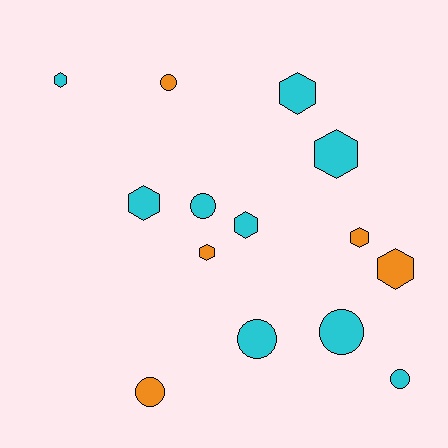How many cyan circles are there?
There are 4 cyan circles.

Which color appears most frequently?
Cyan, with 9 objects.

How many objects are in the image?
There are 14 objects.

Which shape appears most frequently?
Hexagon, with 8 objects.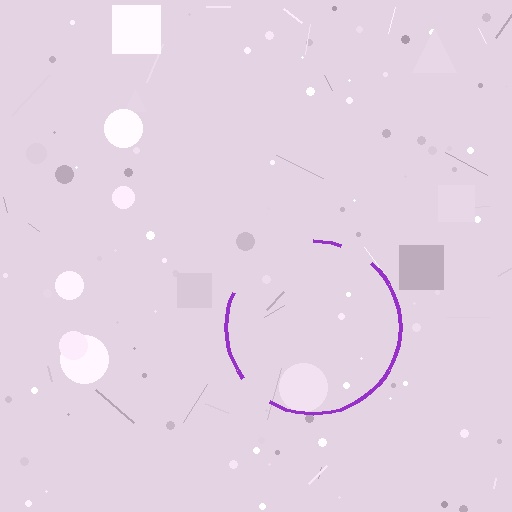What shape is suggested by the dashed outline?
The dashed outline suggests a circle.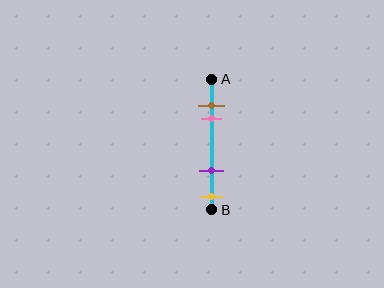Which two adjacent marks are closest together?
The brown and pink marks are the closest adjacent pair.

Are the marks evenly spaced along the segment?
No, the marks are not evenly spaced.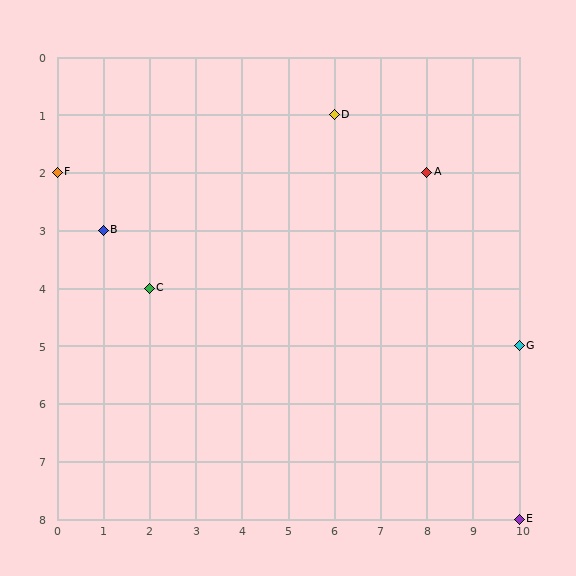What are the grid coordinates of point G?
Point G is at grid coordinates (10, 5).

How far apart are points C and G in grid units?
Points C and G are 8 columns and 1 row apart (about 8.1 grid units diagonally).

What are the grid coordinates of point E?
Point E is at grid coordinates (10, 8).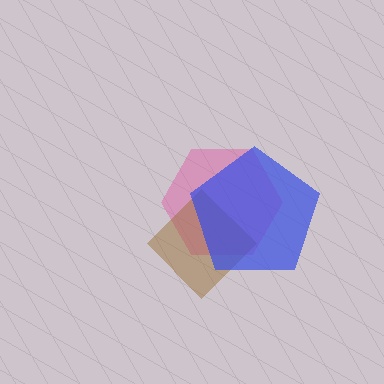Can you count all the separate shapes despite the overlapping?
Yes, there are 3 separate shapes.